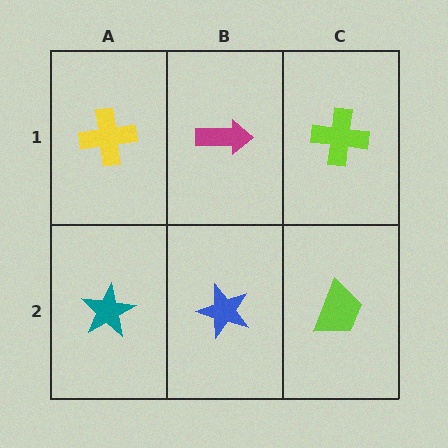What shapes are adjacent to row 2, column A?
A yellow cross (row 1, column A), a blue star (row 2, column B).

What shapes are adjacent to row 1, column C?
A lime trapezoid (row 2, column C), a magenta arrow (row 1, column B).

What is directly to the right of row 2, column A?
A blue star.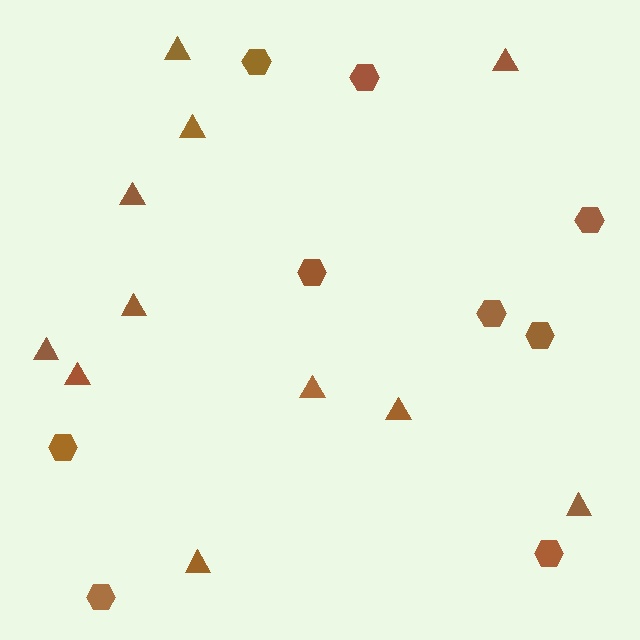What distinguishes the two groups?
There are 2 groups: one group of triangles (11) and one group of hexagons (9).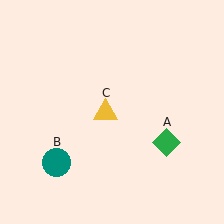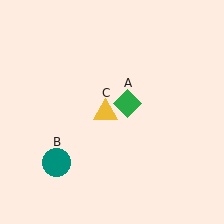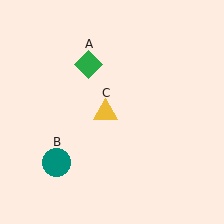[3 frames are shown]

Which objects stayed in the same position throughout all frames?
Teal circle (object B) and yellow triangle (object C) remained stationary.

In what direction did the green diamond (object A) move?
The green diamond (object A) moved up and to the left.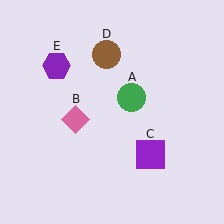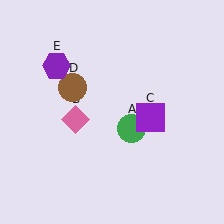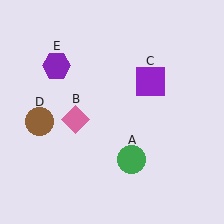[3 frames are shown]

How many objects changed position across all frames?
3 objects changed position: green circle (object A), purple square (object C), brown circle (object D).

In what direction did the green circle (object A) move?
The green circle (object A) moved down.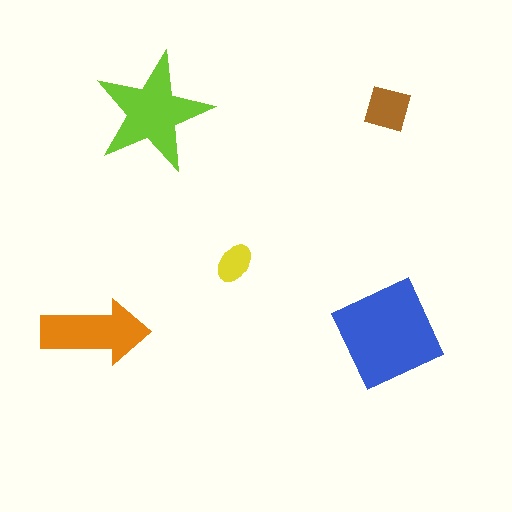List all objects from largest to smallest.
The blue diamond, the lime star, the orange arrow, the brown square, the yellow ellipse.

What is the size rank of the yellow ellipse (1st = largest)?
5th.